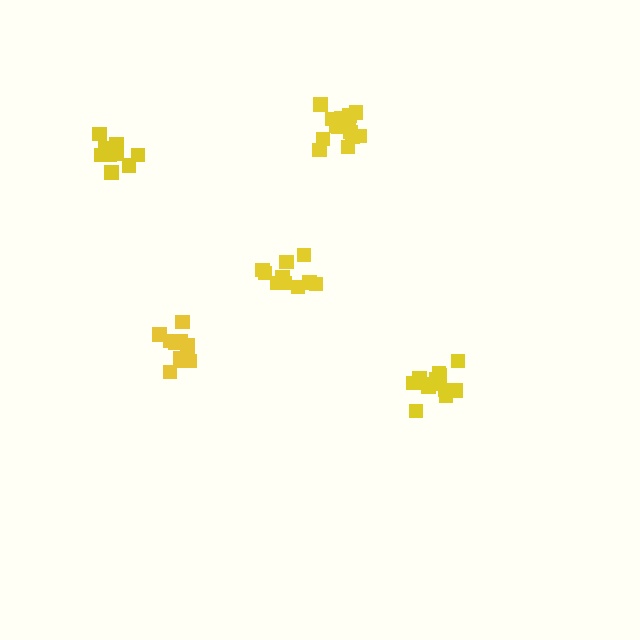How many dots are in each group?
Group 1: 14 dots, Group 2: 10 dots, Group 3: 13 dots, Group 4: 10 dots, Group 5: 12 dots (59 total).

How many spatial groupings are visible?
There are 5 spatial groupings.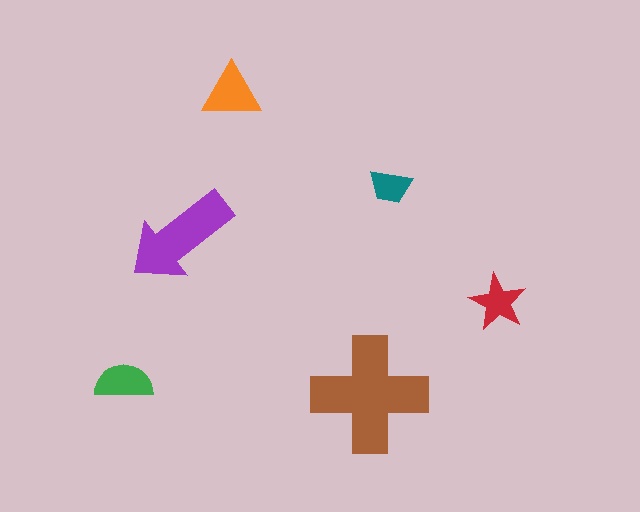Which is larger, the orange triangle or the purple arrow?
The purple arrow.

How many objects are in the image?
There are 6 objects in the image.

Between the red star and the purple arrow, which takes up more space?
The purple arrow.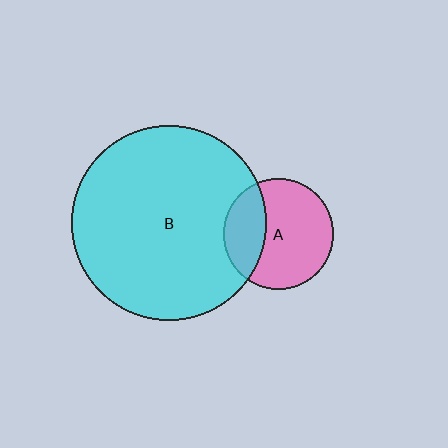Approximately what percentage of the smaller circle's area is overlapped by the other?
Approximately 30%.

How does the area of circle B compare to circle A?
Approximately 3.1 times.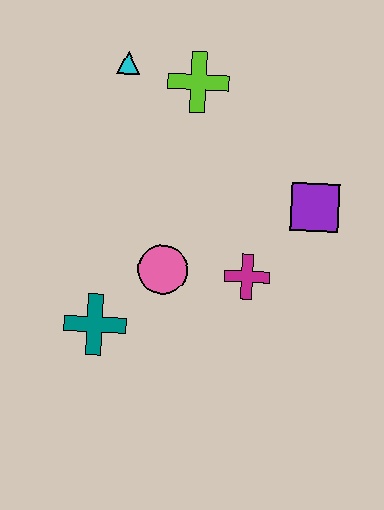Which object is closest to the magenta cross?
The pink circle is closest to the magenta cross.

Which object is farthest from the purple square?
The teal cross is farthest from the purple square.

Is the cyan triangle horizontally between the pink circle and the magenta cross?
No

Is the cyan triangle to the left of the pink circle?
Yes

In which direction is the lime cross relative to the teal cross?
The lime cross is above the teal cross.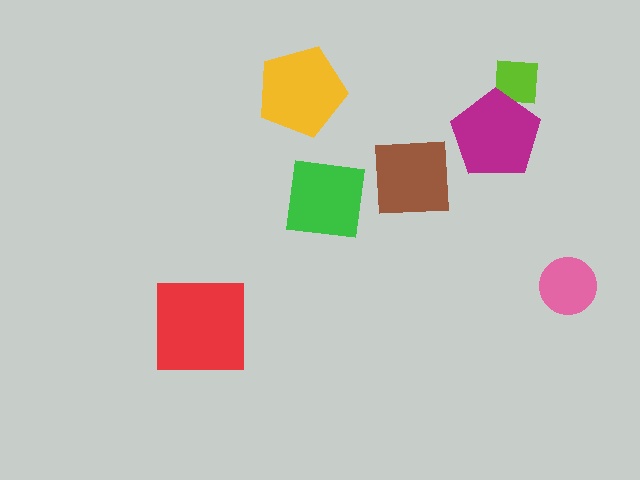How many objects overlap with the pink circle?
0 objects overlap with the pink circle.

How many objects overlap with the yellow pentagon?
0 objects overlap with the yellow pentagon.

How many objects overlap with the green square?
0 objects overlap with the green square.